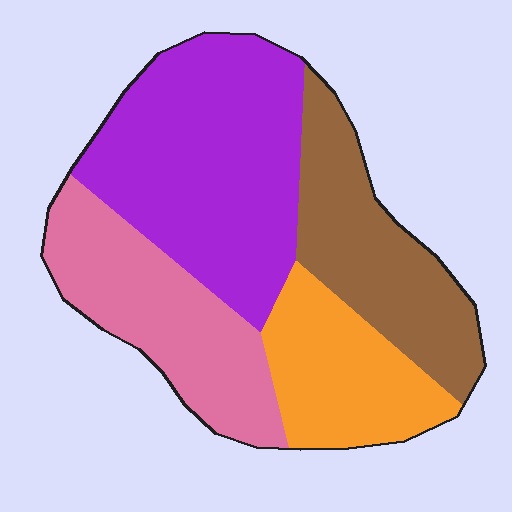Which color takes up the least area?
Orange, at roughly 20%.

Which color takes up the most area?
Purple, at roughly 35%.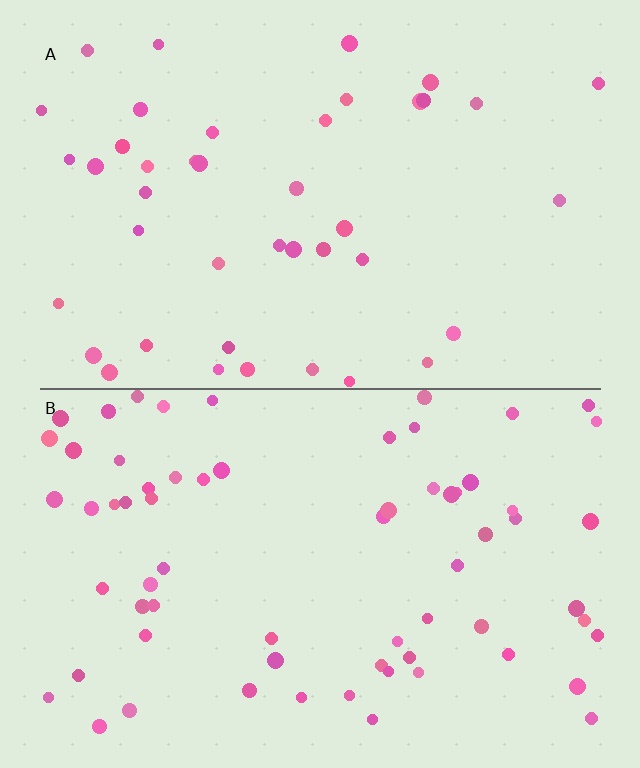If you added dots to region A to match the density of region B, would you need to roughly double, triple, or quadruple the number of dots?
Approximately double.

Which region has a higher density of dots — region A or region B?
B (the bottom).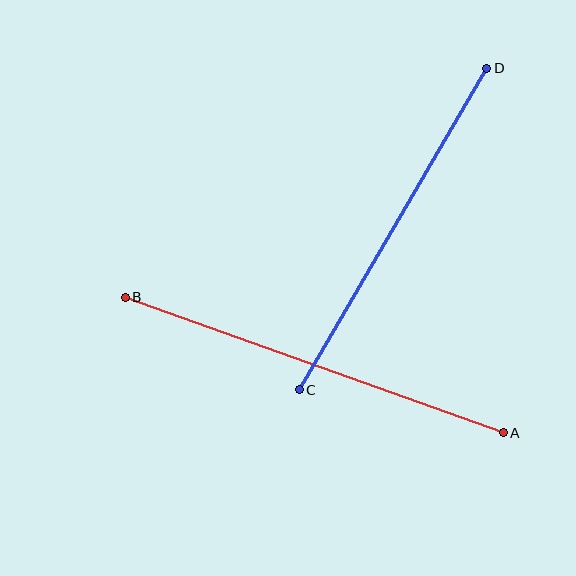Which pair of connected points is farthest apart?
Points A and B are farthest apart.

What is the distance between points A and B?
The distance is approximately 401 pixels.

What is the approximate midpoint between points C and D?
The midpoint is at approximately (393, 229) pixels.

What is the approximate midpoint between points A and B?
The midpoint is at approximately (314, 365) pixels.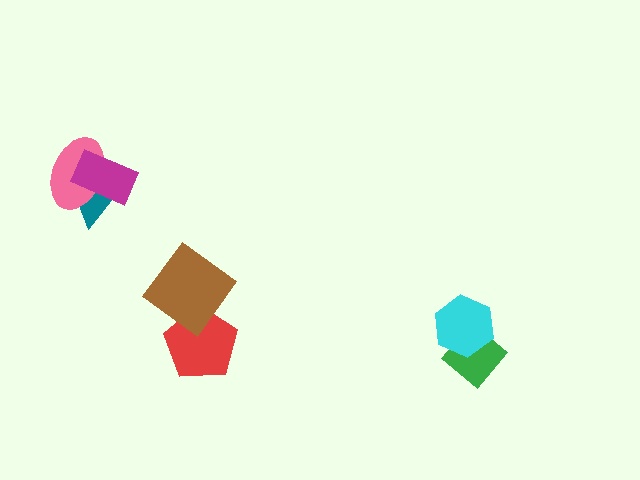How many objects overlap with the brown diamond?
1 object overlaps with the brown diamond.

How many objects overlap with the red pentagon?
1 object overlaps with the red pentagon.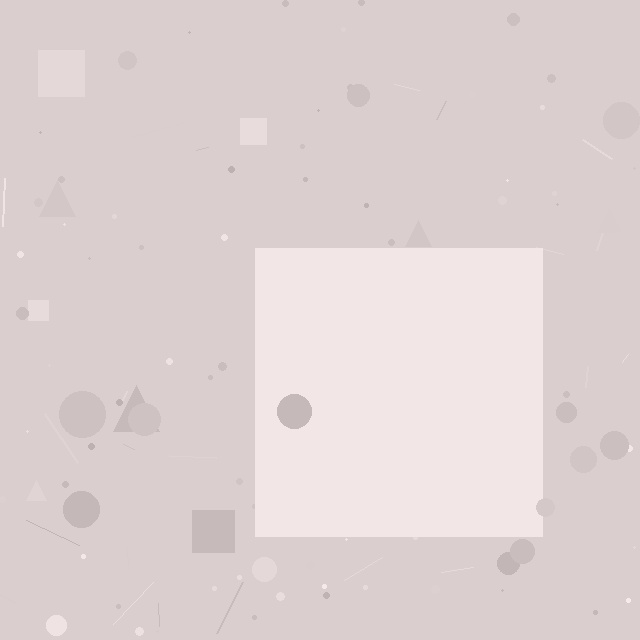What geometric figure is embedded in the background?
A square is embedded in the background.